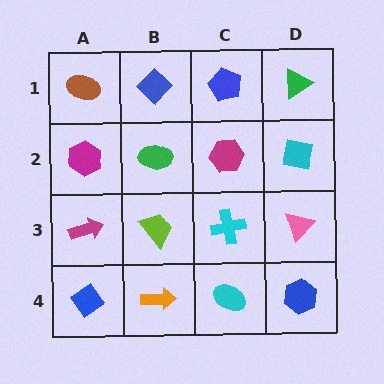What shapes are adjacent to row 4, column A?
A magenta arrow (row 3, column A), an orange arrow (row 4, column B).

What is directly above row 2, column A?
A brown ellipse.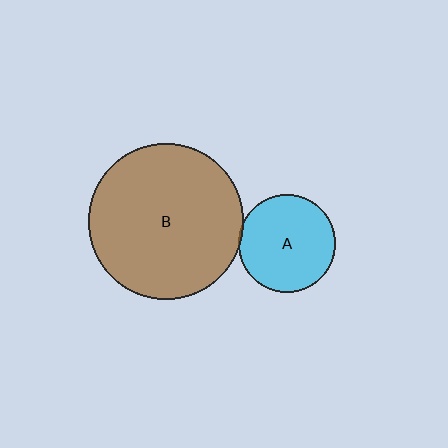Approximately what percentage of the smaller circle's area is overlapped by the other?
Approximately 5%.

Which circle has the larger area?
Circle B (brown).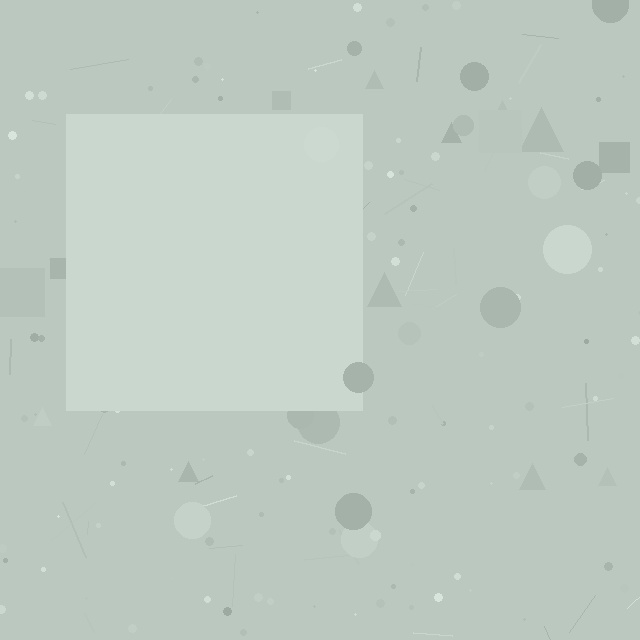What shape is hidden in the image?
A square is hidden in the image.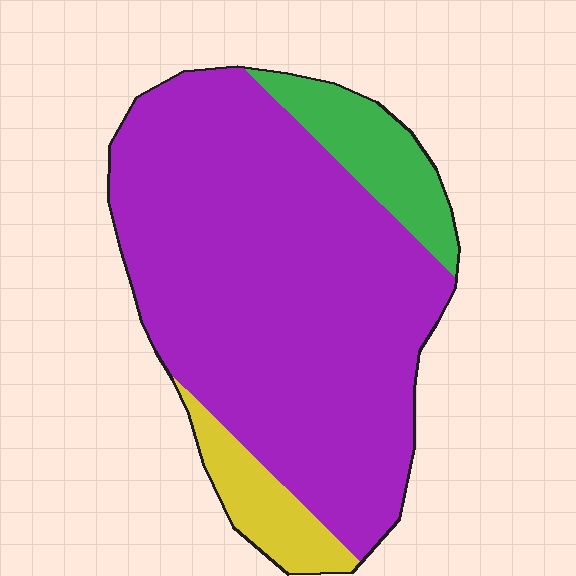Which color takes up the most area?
Purple, at roughly 80%.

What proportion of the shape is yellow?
Yellow covers about 10% of the shape.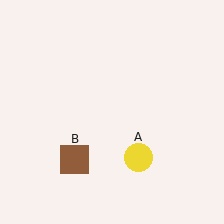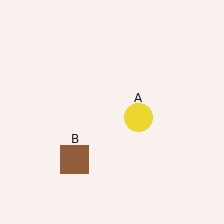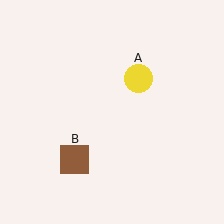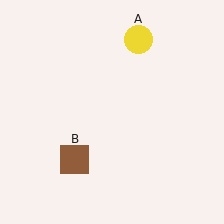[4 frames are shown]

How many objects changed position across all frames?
1 object changed position: yellow circle (object A).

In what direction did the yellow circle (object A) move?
The yellow circle (object A) moved up.